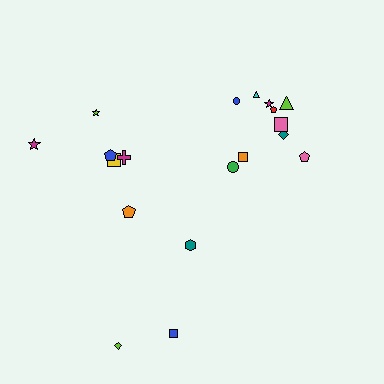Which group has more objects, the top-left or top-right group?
The top-right group.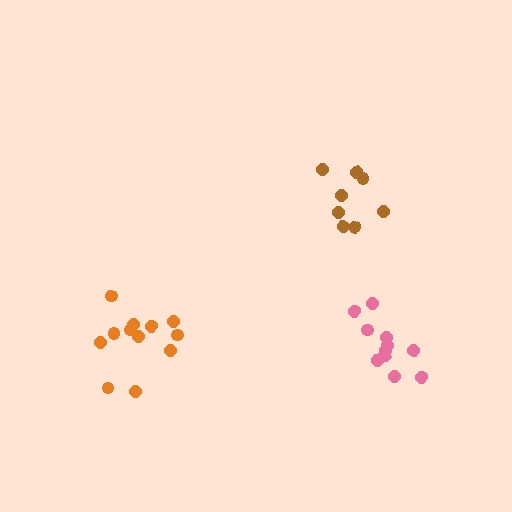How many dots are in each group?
Group 1: 11 dots, Group 2: 8 dots, Group 3: 12 dots (31 total).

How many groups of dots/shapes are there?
There are 3 groups.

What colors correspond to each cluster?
The clusters are colored: pink, brown, orange.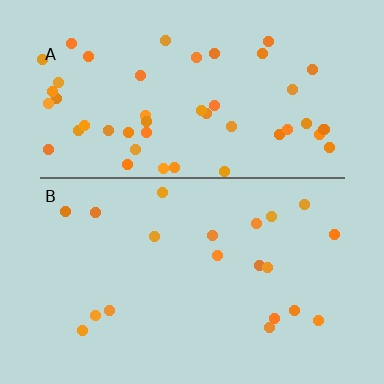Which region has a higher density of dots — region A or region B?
A (the top).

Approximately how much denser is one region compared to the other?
Approximately 2.5× — region A over region B.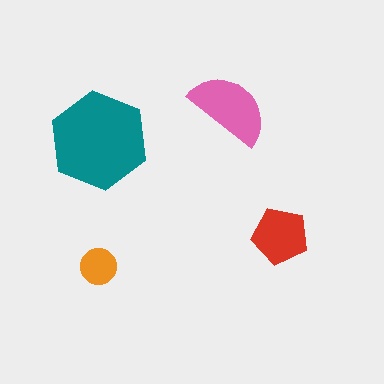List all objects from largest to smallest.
The teal hexagon, the pink semicircle, the red pentagon, the orange circle.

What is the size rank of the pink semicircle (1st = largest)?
2nd.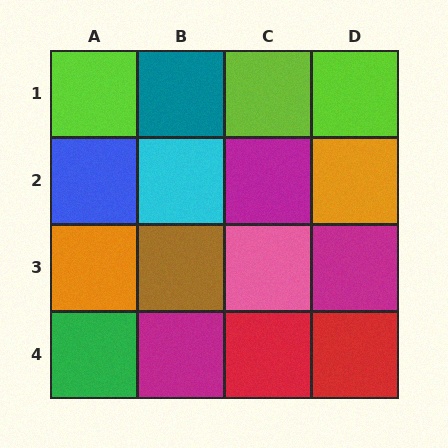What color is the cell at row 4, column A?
Green.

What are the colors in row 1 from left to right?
Lime, teal, lime, lime.